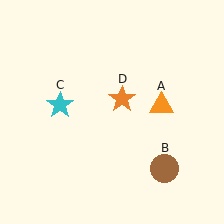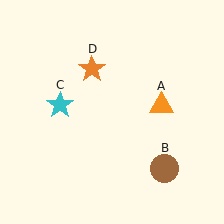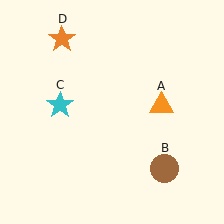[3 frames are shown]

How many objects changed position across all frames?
1 object changed position: orange star (object D).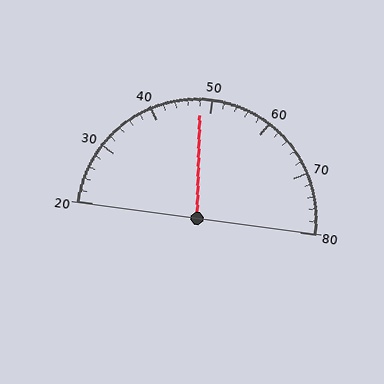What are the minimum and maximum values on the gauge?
The gauge ranges from 20 to 80.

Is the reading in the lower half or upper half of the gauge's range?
The reading is in the lower half of the range (20 to 80).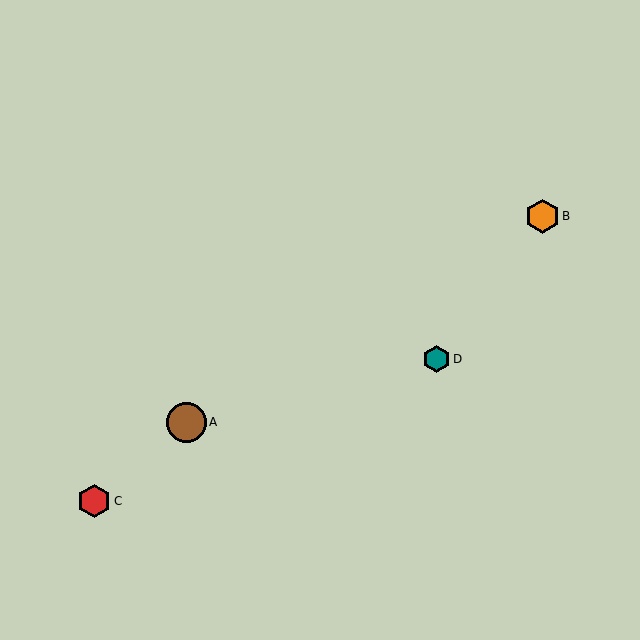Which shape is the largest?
The brown circle (labeled A) is the largest.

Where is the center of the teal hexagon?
The center of the teal hexagon is at (436, 359).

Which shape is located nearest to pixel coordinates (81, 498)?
The red hexagon (labeled C) at (94, 501) is nearest to that location.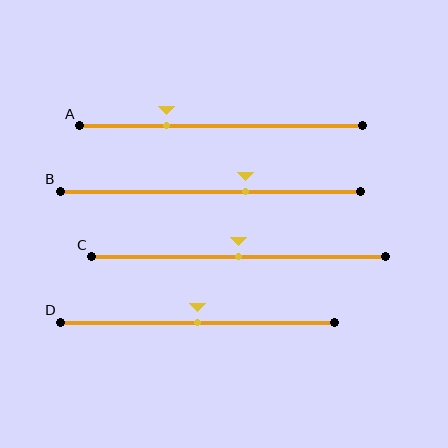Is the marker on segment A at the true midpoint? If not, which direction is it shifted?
No, the marker on segment A is shifted to the left by about 19% of the segment length.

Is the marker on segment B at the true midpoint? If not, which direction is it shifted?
No, the marker on segment B is shifted to the right by about 12% of the segment length.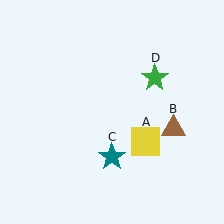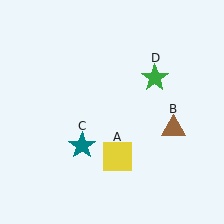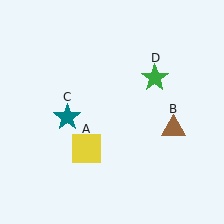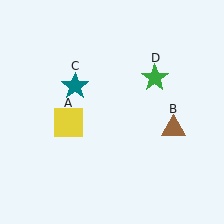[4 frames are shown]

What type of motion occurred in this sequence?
The yellow square (object A), teal star (object C) rotated clockwise around the center of the scene.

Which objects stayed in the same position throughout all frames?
Brown triangle (object B) and green star (object D) remained stationary.